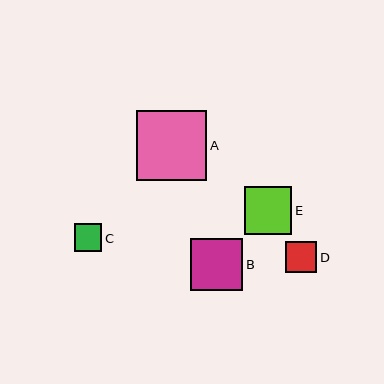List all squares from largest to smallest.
From largest to smallest: A, B, E, D, C.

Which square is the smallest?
Square C is the smallest with a size of approximately 28 pixels.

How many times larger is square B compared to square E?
Square B is approximately 1.1 times the size of square E.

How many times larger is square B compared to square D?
Square B is approximately 1.7 times the size of square D.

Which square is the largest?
Square A is the largest with a size of approximately 70 pixels.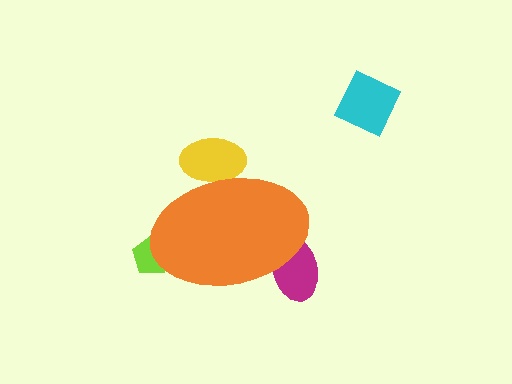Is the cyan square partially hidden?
No, the cyan square is fully visible.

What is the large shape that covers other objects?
An orange ellipse.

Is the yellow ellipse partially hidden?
Yes, the yellow ellipse is partially hidden behind the orange ellipse.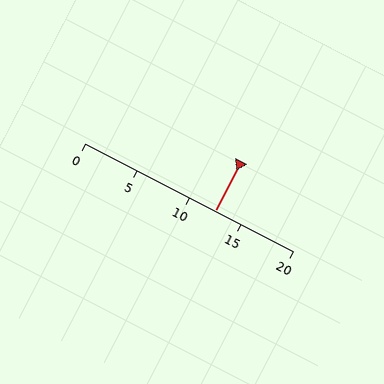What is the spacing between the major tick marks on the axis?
The major ticks are spaced 5 apart.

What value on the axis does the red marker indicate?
The marker indicates approximately 12.5.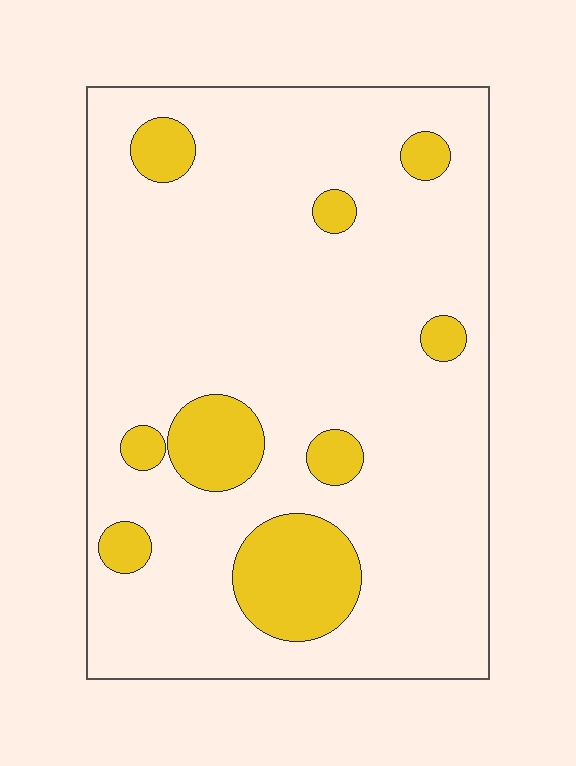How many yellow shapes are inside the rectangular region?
9.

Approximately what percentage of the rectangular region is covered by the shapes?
Approximately 15%.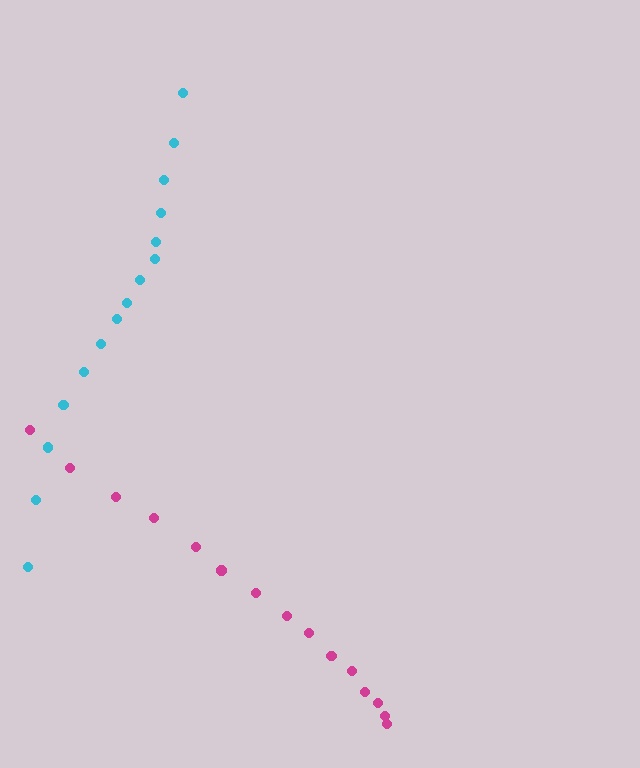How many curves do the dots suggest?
There are 2 distinct paths.